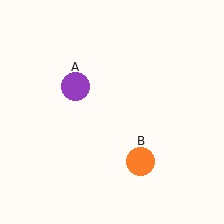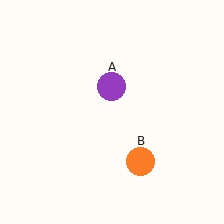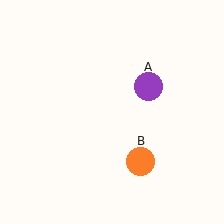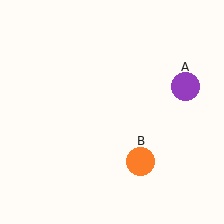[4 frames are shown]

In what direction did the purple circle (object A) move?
The purple circle (object A) moved right.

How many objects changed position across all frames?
1 object changed position: purple circle (object A).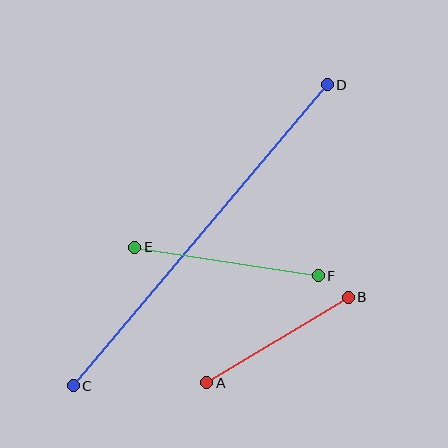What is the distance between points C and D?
The distance is approximately 394 pixels.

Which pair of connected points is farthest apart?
Points C and D are farthest apart.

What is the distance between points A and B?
The distance is approximately 165 pixels.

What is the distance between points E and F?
The distance is approximately 185 pixels.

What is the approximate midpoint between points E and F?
The midpoint is at approximately (227, 262) pixels.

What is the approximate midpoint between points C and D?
The midpoint is at approximately (200, 235) pixels.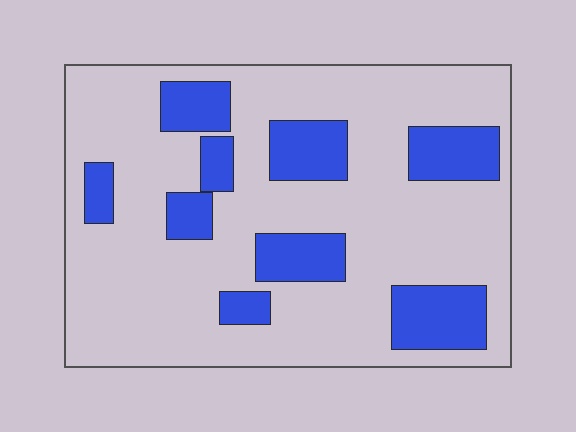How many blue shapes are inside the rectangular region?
9.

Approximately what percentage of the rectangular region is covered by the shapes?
Approximately 25%.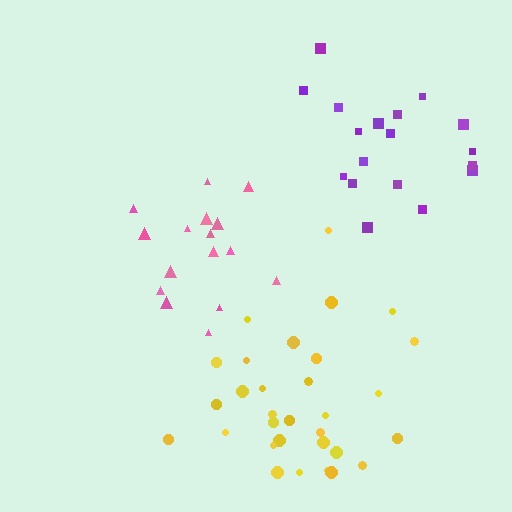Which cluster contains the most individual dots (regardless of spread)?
Yellow (31).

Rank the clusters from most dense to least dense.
pink, yellow, purple.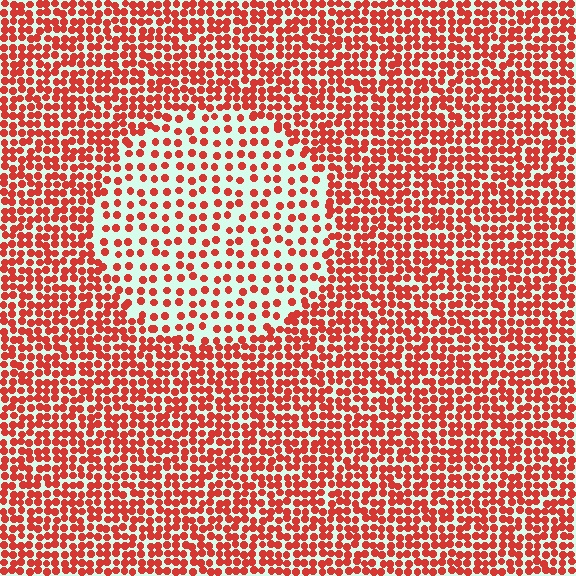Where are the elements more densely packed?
The elements are more densely packed outside the circle boundary.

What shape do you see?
I see a circle.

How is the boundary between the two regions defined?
The boundary is defined by a change in element density (approximately 2.1x ratio). All elements are the same color, size, and shape.